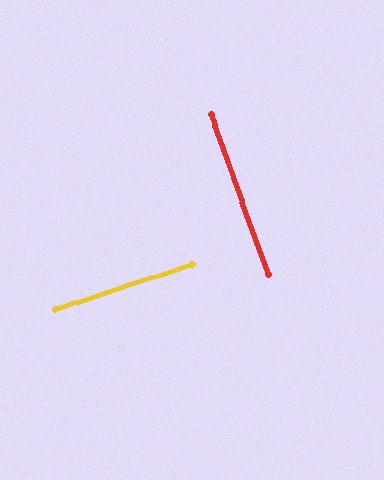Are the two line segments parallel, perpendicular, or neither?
Perpendicular — they meet at approximately 89°.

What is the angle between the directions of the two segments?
Approximately 89 degrees.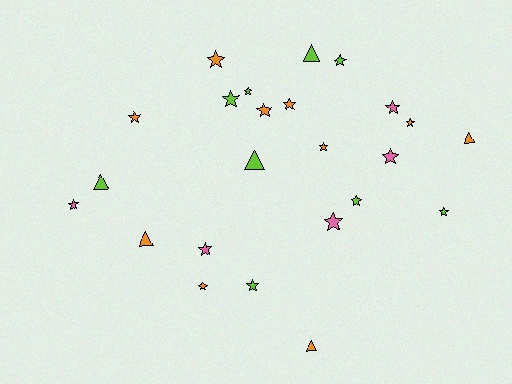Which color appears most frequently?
Orange, with 10 objects.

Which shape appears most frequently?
Star, with 18 objects.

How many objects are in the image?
There are 24 objects.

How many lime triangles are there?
There are 3 lime triangles.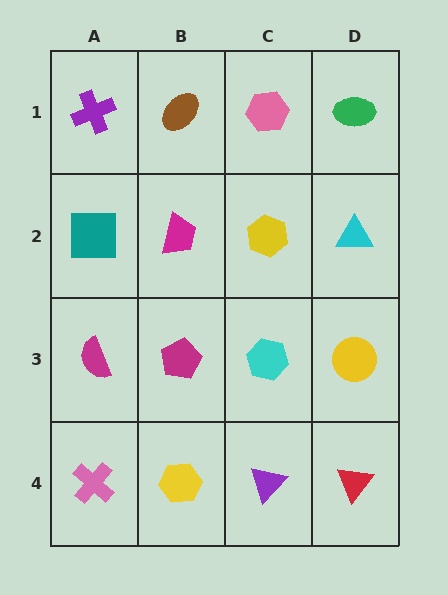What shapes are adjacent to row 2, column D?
A green ellipse (row 1, column D), a yellow circle (row 3, column D), a yellow hexagon (row 2, column C).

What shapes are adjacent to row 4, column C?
A cyan hexagon (row 3, column C), a yellow hexagon (row 4, column B), a red triangle (row 4, column D).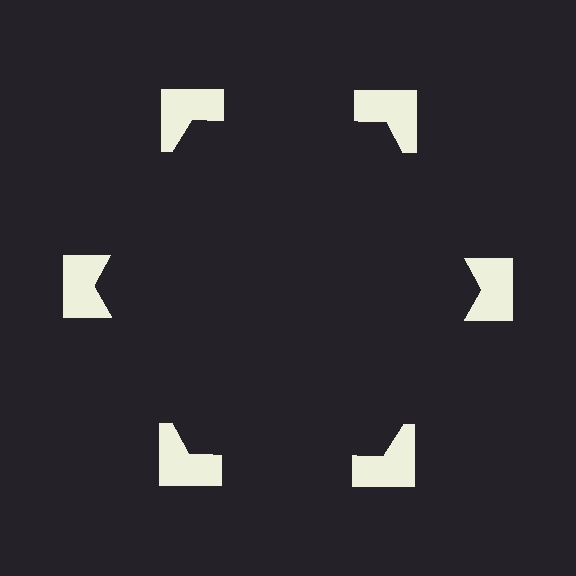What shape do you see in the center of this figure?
An illusory hexagon — its edges are inferred from the aligned wedge cuts in the notched squares, not physically drawn.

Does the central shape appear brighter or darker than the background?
It typically appears slightly darker than the background, even though no actual brightness change is drawn.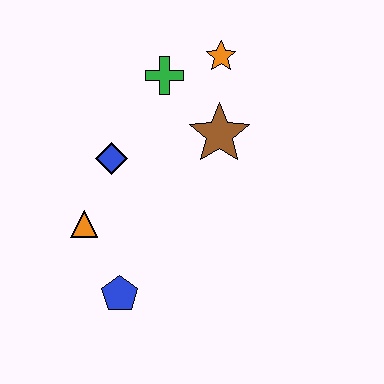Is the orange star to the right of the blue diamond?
Yes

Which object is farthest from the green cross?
The blue pentagon is farthest from the green cross.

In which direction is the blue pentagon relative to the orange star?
The blue pentagon is below the orange star.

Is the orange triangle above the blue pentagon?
Yes